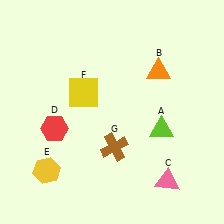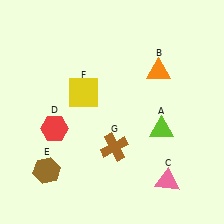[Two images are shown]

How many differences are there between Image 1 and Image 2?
There is 1 difference between the two images.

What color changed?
The hexagon (E) changed from yellow in Image 1 to brown in Image 2.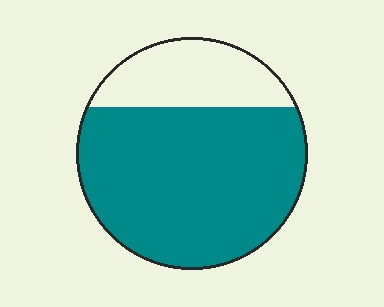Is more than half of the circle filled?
Yes.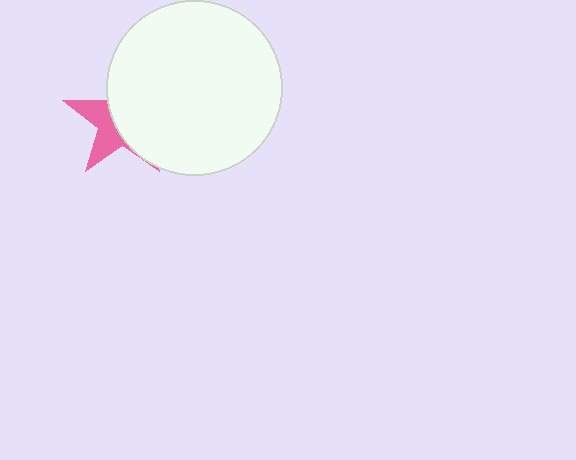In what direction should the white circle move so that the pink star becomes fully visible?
The white circle should move right. That is the shortest direction to clear the overlap and leave the pink star fully visible.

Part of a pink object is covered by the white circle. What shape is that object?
It is a star.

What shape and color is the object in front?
The object in front is a white circle.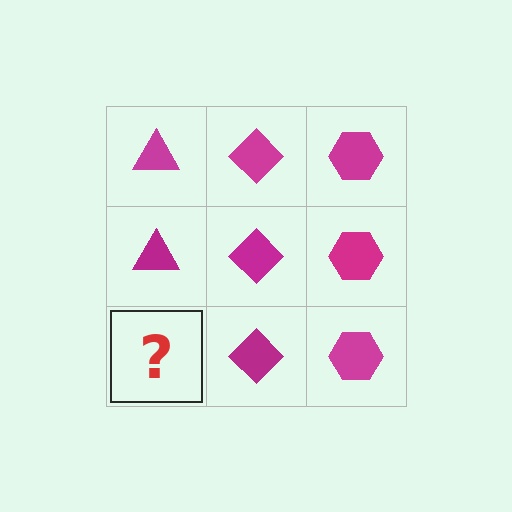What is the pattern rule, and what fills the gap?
The rule is that each column has a consistent shape. The gap should be filled with a magenta triangle.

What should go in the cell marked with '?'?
The missing cell should contain a magenta triangle.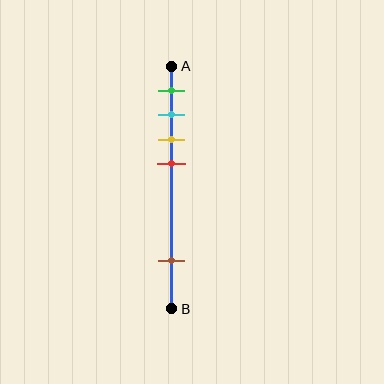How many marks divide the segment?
There are 5 marks dividing the segment.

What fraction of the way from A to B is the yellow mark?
The yellow mark is approximately 30% (0.3) of the way from A to B.